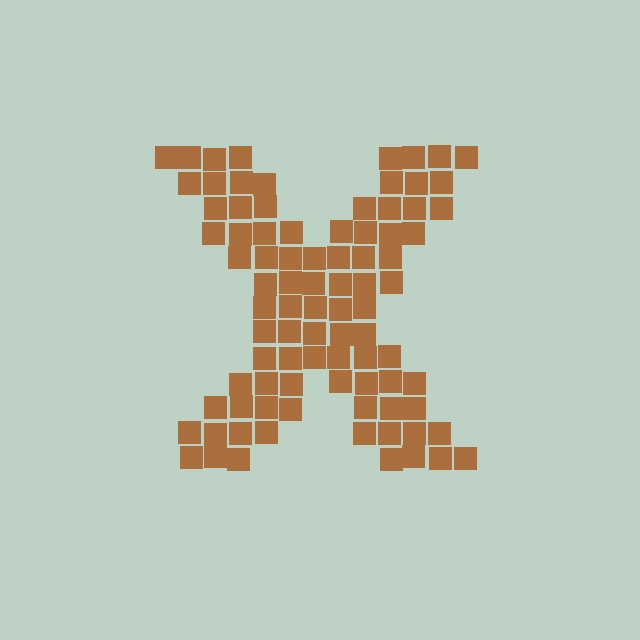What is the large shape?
The large shape is the letter X.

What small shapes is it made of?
It is made of small squares.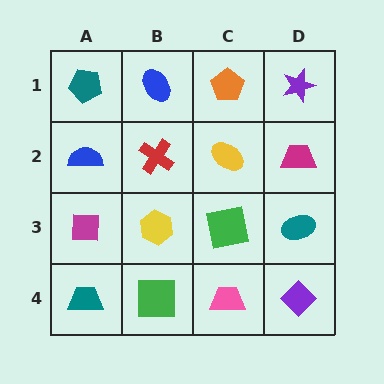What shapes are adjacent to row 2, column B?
A blue ellipse (row 1, column B), a yellow hexagon (row 3, column B), a blue semicircle (row 2, column A), a yellow ellipse (row 2, column C).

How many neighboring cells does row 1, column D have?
2.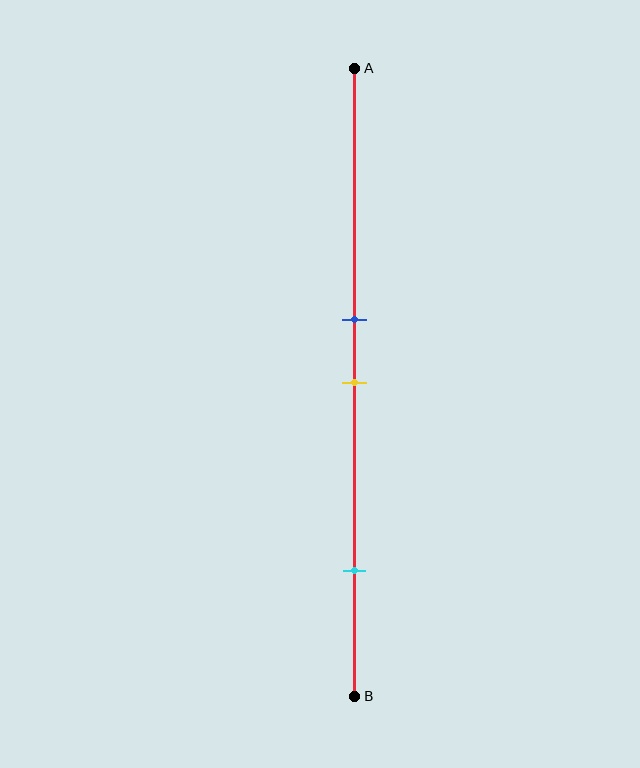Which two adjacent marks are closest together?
The blue and yellow marks are the closest adjacent pair.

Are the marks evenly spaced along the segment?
No, the marks are not evenly spaced.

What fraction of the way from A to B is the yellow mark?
The yellow mark is approximately 50% (0.5) of the way from A to B.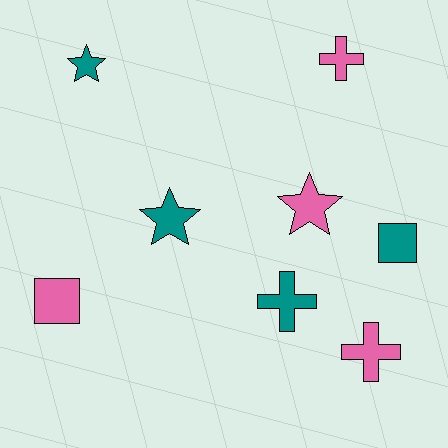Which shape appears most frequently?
Star, with 3 objects.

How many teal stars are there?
There are 2 teal stars.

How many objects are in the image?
There are 8 objects.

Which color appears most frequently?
Pink, with 4 objects.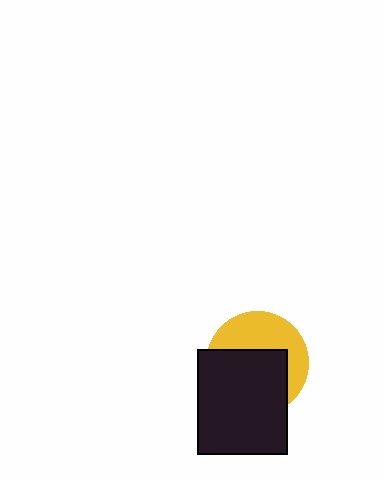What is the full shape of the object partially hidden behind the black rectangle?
The partially hidden object is a yellow circle.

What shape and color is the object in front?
The object in front is a black rectangle.